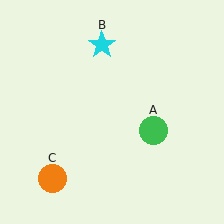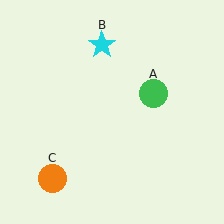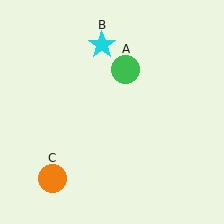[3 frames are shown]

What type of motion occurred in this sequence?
The green circle (object A) rotated counterclockwise around the center of the scene.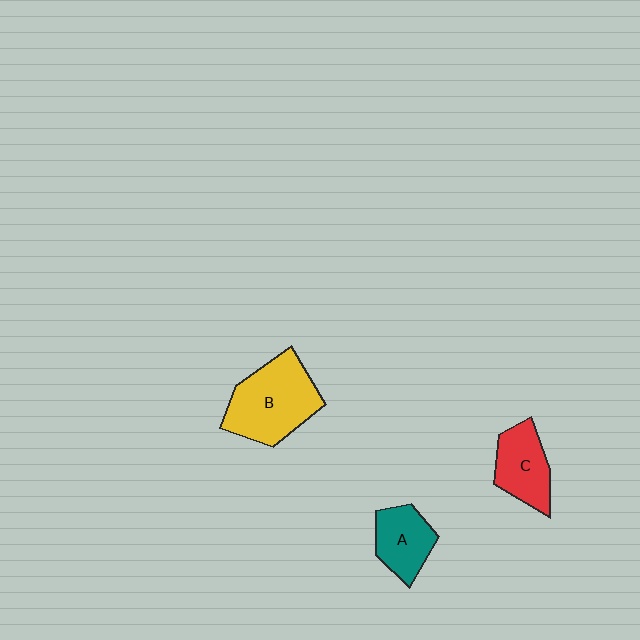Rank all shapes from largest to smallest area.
From largest to smallest: B (yellow), C (red), A (teal).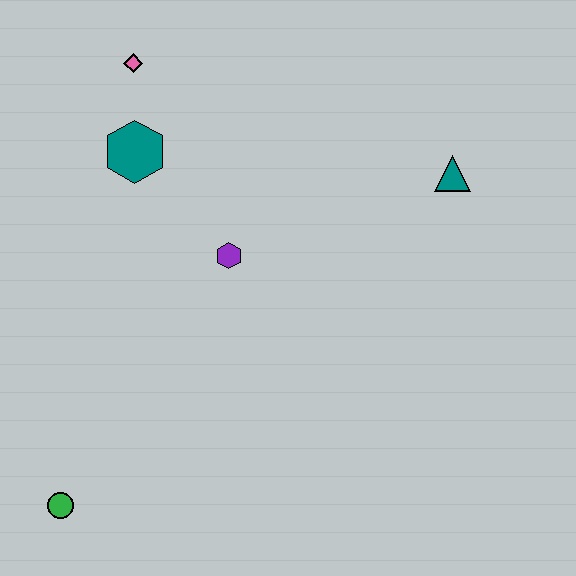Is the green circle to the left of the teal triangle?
Yes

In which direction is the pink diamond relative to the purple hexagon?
The pink diamond is above the purple hexagon.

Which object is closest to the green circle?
The purple hexagon is closest to the green circle.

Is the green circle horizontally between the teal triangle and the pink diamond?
No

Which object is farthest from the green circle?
The teal triangle is farthest from the green circle.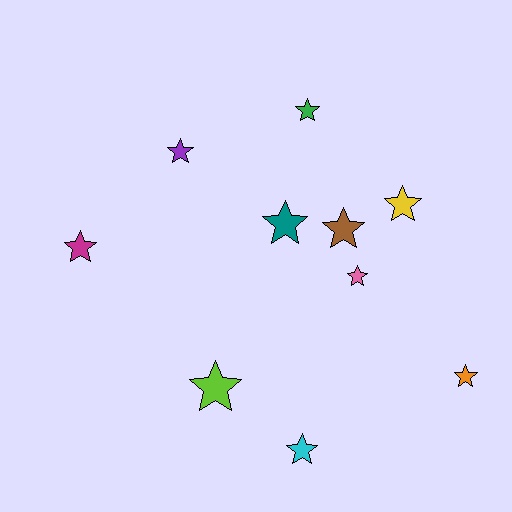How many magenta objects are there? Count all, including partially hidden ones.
There is 1 magenta object.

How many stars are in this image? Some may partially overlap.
There are 10 stars.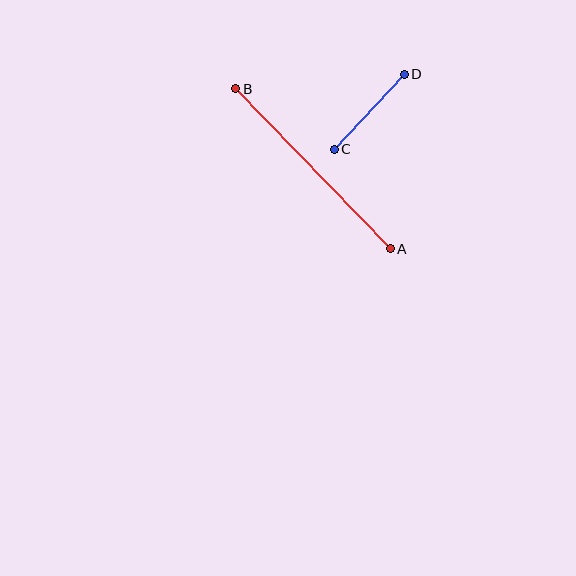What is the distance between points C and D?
The distance is approximately 103 pixels.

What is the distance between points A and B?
The distance is approximately 223 pixels.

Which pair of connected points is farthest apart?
Points A and B are farthest apart.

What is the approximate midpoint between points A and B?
The midpoint is at approximately (313, 169) pixels.